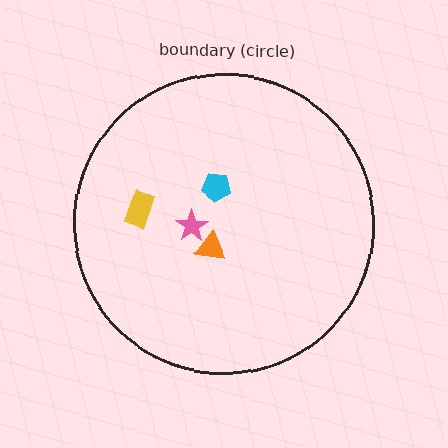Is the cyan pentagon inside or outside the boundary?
Inside.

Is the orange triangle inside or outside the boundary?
Inside.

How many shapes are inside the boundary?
4 inside, 0 outside.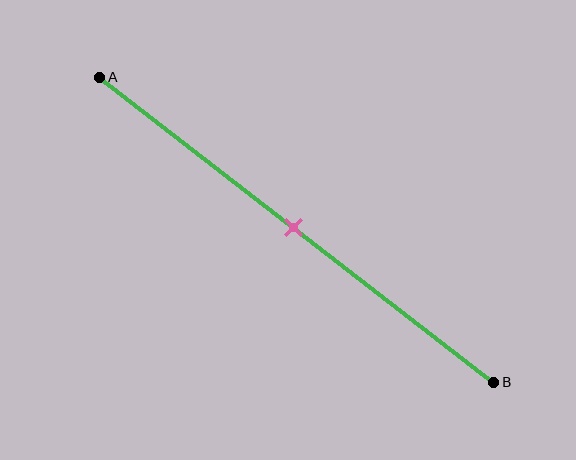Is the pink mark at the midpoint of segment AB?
Yes, the mark is approximately at the midpoint.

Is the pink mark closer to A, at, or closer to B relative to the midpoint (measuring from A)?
The pink mark is approximately at the midpoint of segment AB.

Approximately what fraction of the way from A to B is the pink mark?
The pink mark is approximately 50% of the way from A to B.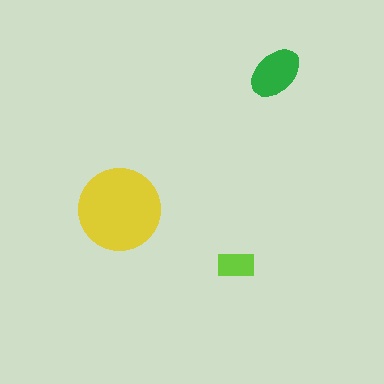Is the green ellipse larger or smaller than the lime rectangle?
Larger.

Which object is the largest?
The yellow circle.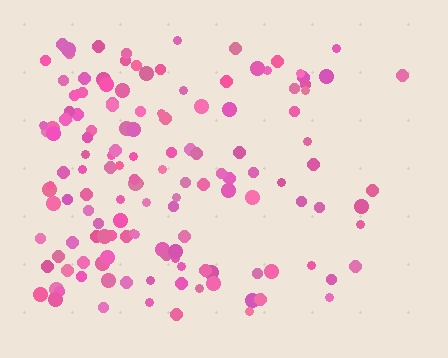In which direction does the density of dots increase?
From right to left, with the left side densest.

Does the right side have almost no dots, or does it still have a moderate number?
Still a moderate number, just noticeably fewer than the left.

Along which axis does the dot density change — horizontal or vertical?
Horizontal.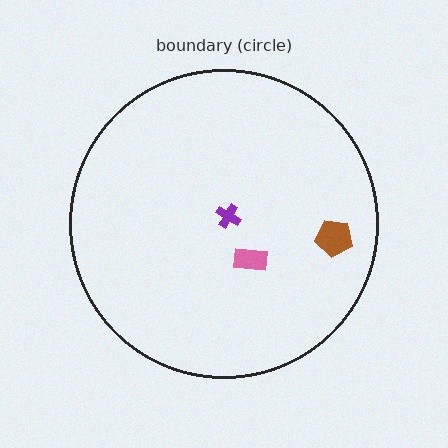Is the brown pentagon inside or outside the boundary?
Inside.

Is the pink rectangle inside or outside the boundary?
Inside.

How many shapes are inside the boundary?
3 inside, 0 outside.